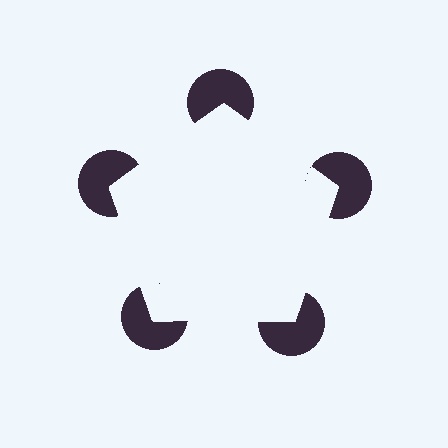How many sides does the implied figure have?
5 sides.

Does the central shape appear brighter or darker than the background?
It typically appears slightly brighter than the background, even though no actual brightness change is drawn.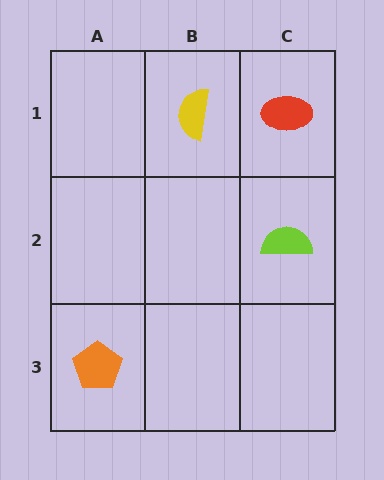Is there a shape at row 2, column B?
No, that cell is empty.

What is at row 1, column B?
A yellow semicircle.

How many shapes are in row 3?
1 shape.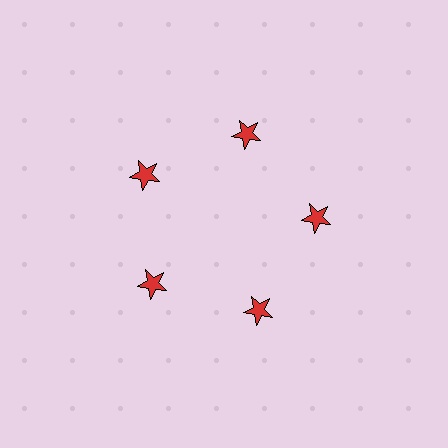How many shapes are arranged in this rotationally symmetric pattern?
There are 5 shapes, arranged in 5 groups of 1.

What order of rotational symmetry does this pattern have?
This pattern has 5-fold rotational symmetry.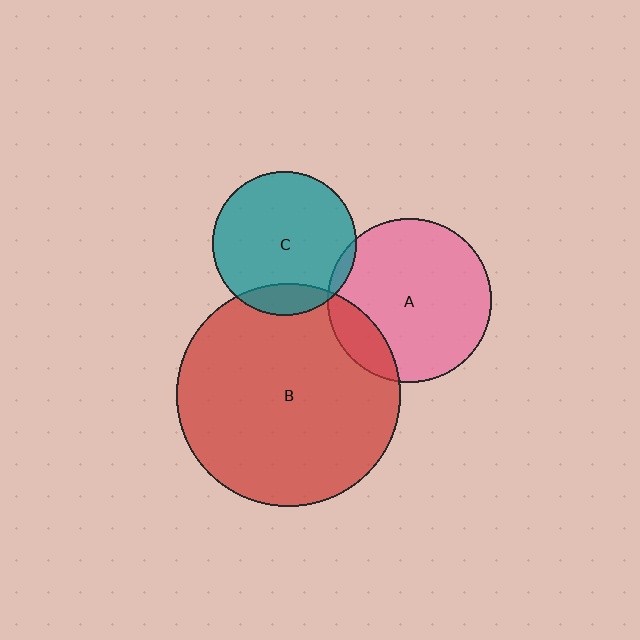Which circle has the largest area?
Circle B (red).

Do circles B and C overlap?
Yes.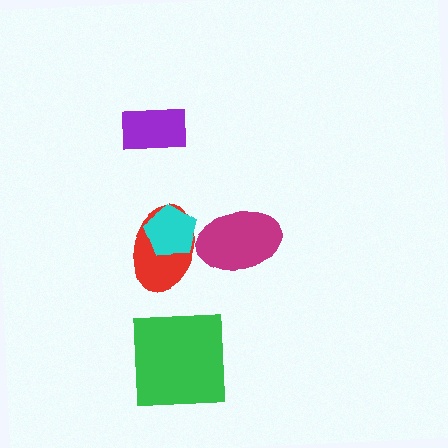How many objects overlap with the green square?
0 objects overlap with the green square.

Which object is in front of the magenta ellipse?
The red ellipse is in front of the magenta ellipse.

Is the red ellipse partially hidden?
Yes, it is partially covered by another shape.